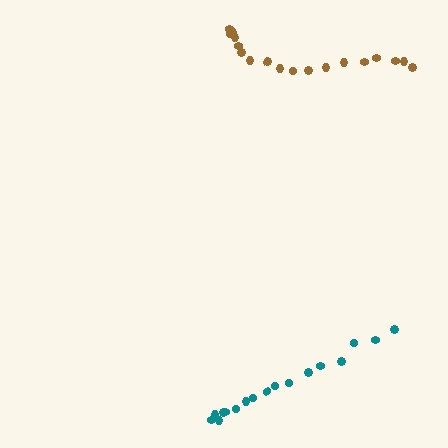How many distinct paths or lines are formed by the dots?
There are 2 distinct paths.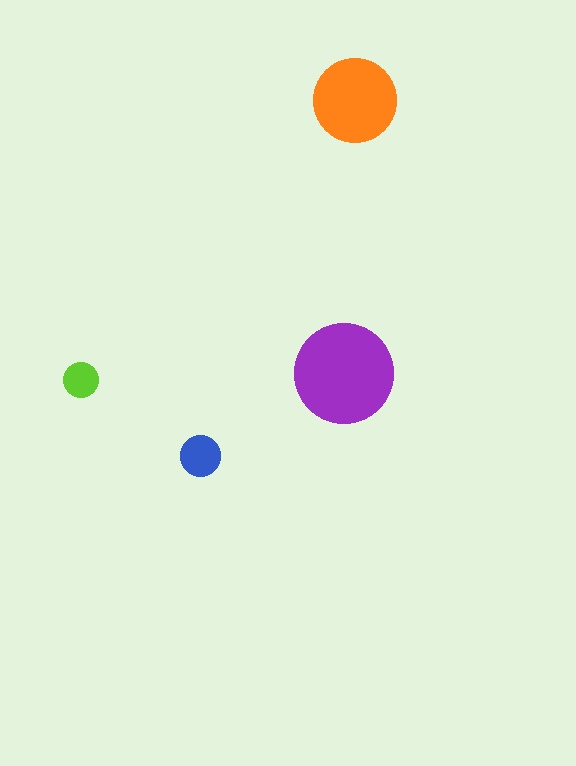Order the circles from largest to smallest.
the purple one, the orange one, the blue one, the lime one.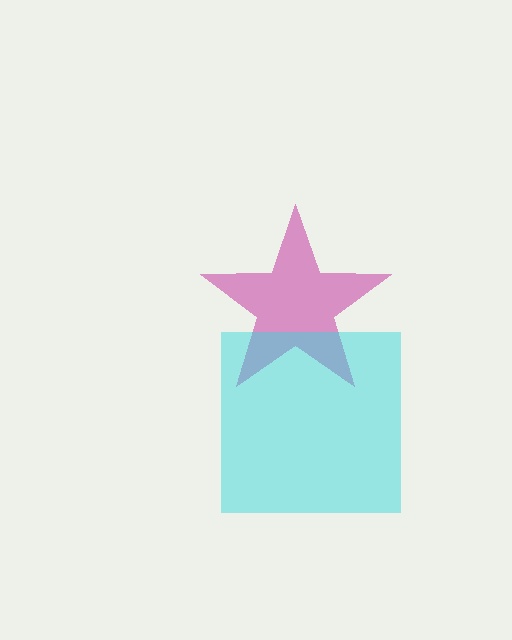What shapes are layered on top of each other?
The layered shapes are: a magenta star, a cyan square.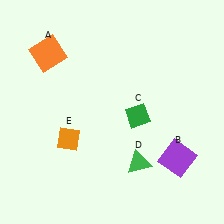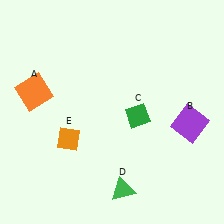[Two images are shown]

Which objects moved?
The objects that moved are: the orange square (A), the purple square (B), the green triangle (D).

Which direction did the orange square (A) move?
The orange square (A) moved down.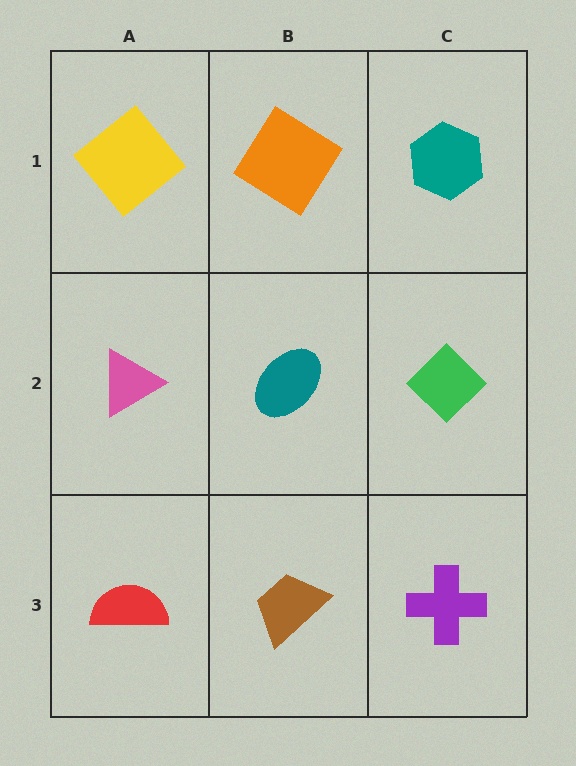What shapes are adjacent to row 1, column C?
A green diamond (row 2, column C), an orange diamond (row 1, column B).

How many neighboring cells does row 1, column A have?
2.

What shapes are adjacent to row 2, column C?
A teal hexagon (row 1, column C), a purple cross (row 3, column C), a teal ellipse (row 2, column B).